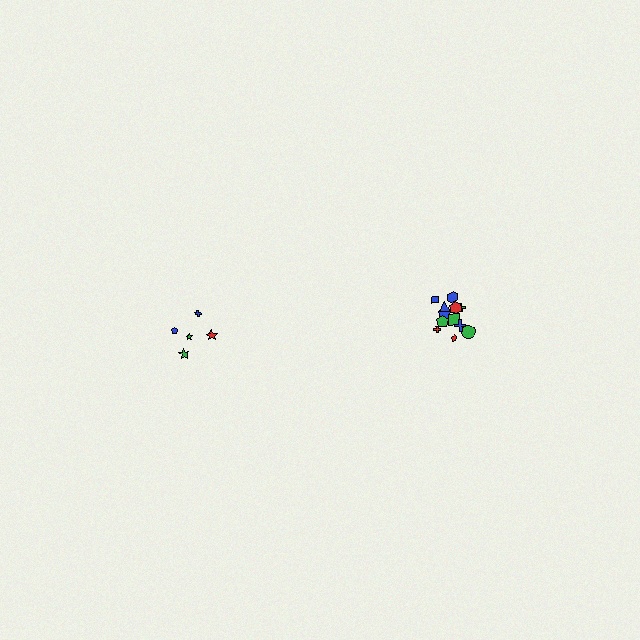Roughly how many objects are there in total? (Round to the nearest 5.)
Roughly 15 objects in total.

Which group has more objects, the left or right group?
The right group.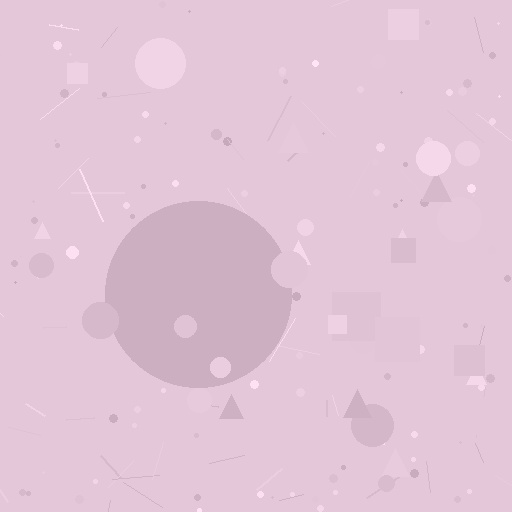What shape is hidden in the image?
A circle is hidden in the image.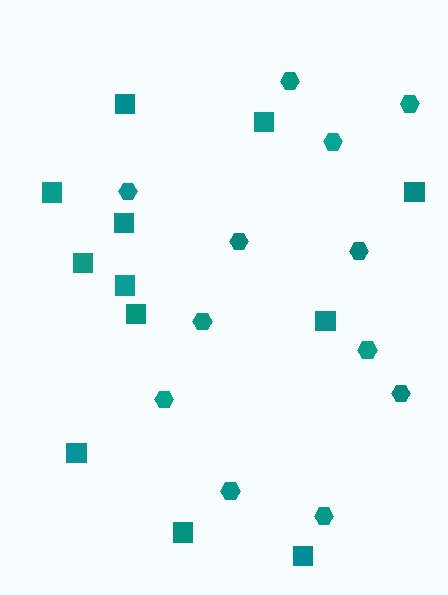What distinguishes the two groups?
There are 2 groups: one group of hexagons (12) and one group of squares (12).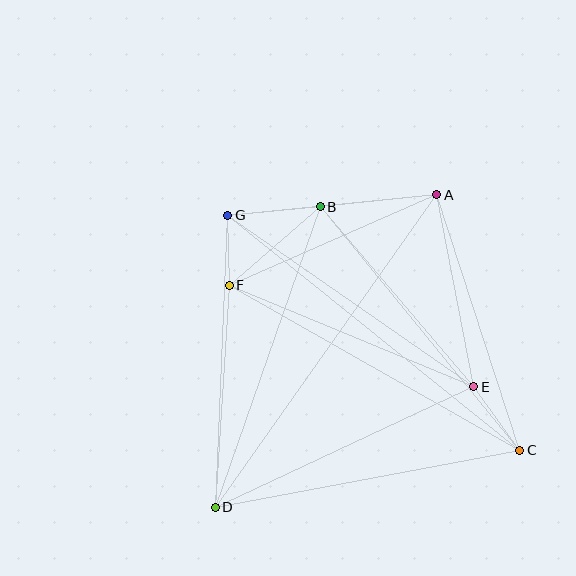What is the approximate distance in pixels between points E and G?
The distance between E and G is approximately 300 pixels.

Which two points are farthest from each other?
Points A and D are farthest from each other.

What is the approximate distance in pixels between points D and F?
The distance between D and F is approximately 222 pixels.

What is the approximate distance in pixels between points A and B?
The distance between A and B is approximately 117 pixels.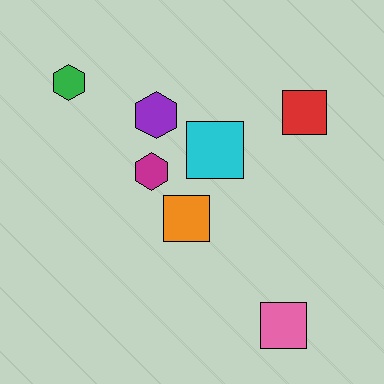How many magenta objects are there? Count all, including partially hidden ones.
There is 1 magenta object.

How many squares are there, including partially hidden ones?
There are 4 squares.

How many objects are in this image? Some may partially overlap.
There are 7 objects.